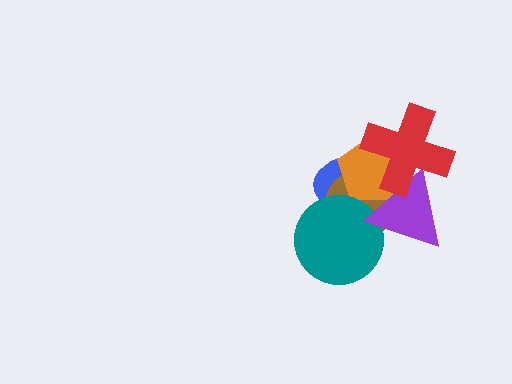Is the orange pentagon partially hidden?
Yes, it is partially covered by another shape.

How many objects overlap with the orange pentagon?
4 objects overlap with the orange pentagon.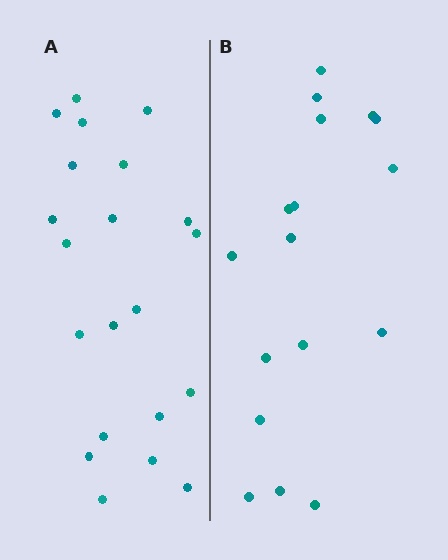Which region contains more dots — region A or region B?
Region A (the left region) has more dots.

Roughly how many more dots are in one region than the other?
Region A has about 4 more dots than region B.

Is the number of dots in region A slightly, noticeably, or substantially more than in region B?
Region A has only slightly more — the two regions are fairly close. The ratio is roughly 1.2 to 1.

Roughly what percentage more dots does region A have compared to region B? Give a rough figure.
About 25% more.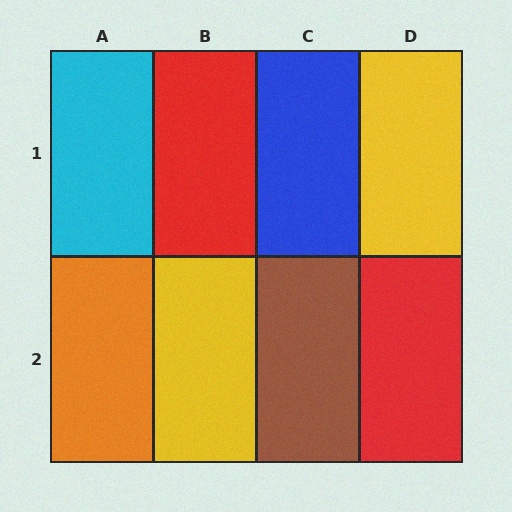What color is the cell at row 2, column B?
Yellow.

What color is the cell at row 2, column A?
Orange.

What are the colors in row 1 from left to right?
Cyan, red, blue, yellow.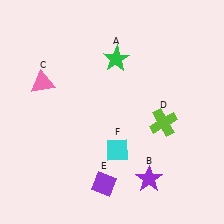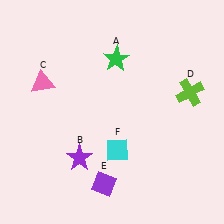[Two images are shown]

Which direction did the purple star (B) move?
The purple star (B) moved left.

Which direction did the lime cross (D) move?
The lime cross (D) moved up.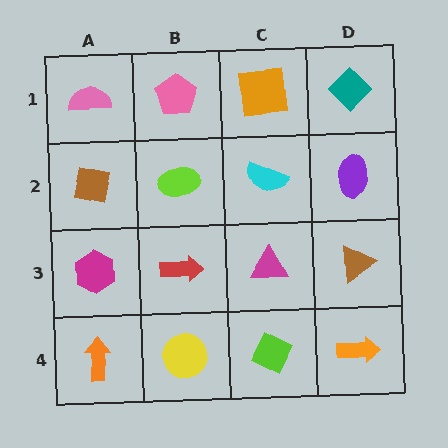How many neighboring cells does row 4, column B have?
3.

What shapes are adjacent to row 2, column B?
A pink pentagon (row 1, column B), a red arrow (row 3, column B), a brown square (row 2, column A), a cyan semicircle (row 2, column C).